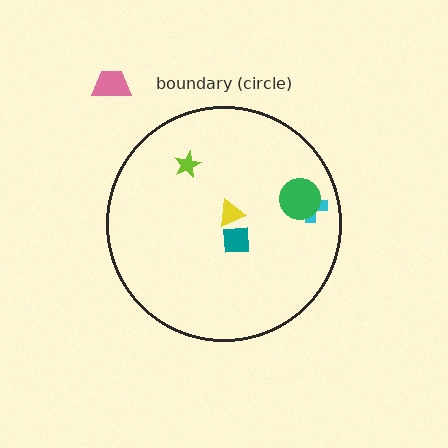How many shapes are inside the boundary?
5 inside, 1 outside.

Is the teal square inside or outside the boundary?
Inside.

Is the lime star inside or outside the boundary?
Inside.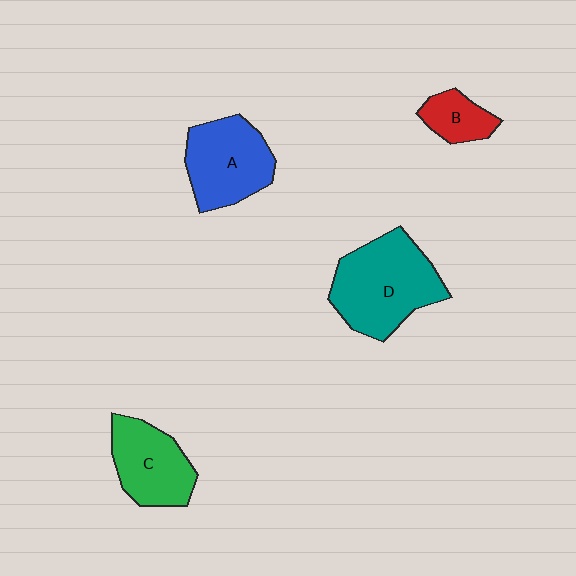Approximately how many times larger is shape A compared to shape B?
Approximately 2.2 times.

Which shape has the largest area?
Shape D (teal).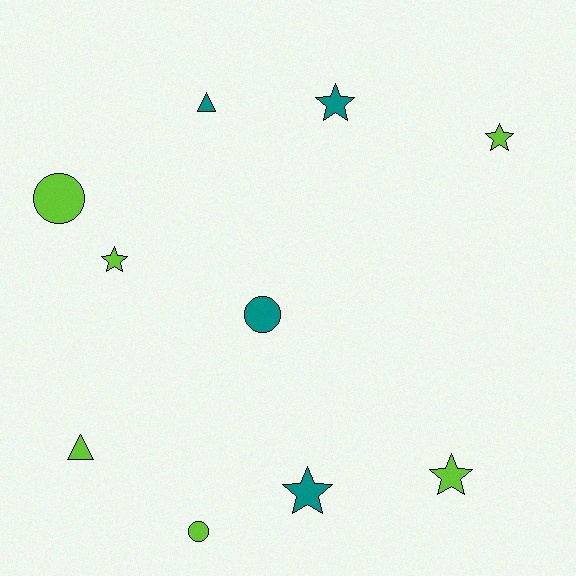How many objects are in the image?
There are 10 objects.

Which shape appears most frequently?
Star, with 5 objects.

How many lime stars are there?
There are 3 lime stars.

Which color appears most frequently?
Lime, with 6 objects.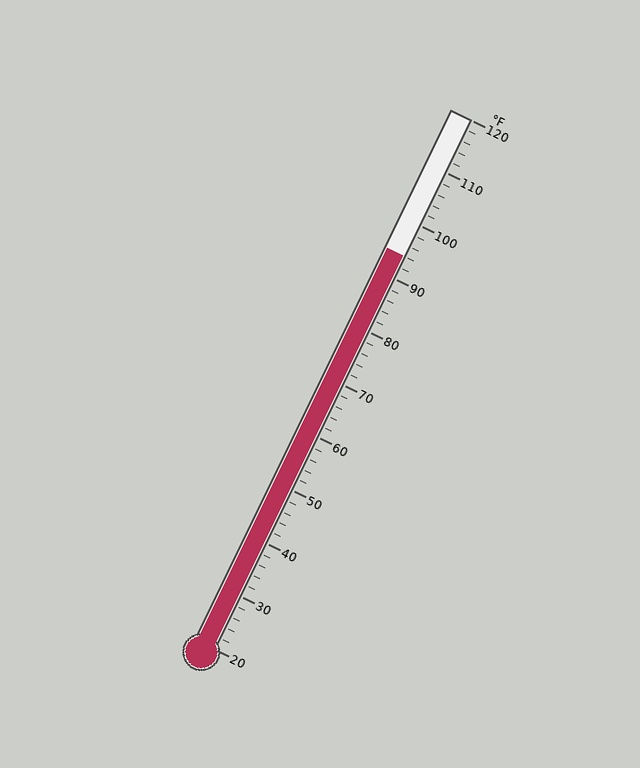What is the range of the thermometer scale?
The thermometer scale ranges from 20°F to 120°F.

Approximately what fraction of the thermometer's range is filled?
The thermometer is filled to approximately 75% of its range.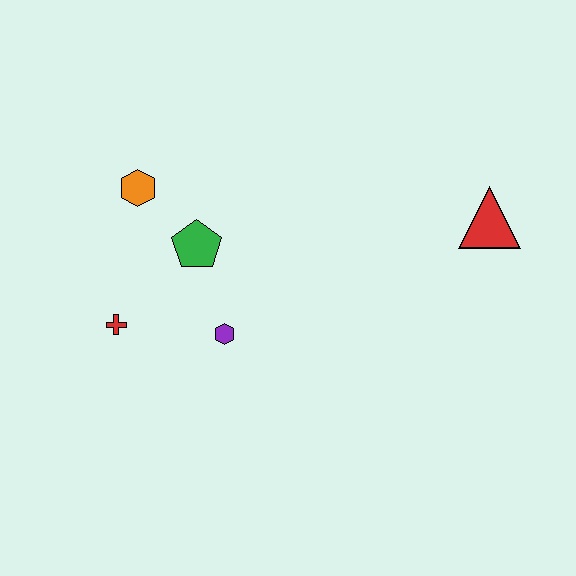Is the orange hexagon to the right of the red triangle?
No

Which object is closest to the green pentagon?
The orange hexagon is closest to the green pentagon.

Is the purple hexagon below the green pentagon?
Yes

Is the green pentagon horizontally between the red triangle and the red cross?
Yes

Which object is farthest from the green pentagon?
The red triangle is farthest from the green pentagon.